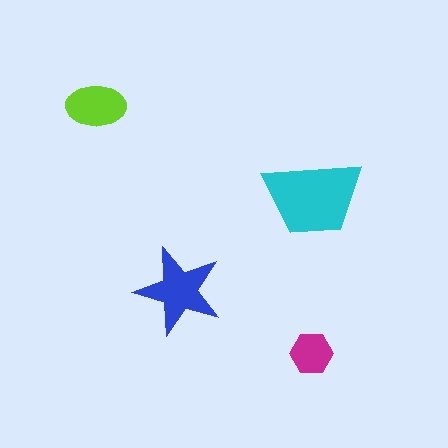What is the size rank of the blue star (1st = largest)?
2nd.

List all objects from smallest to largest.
The magenta hexagon, the lime ellipse, the blue star, the cyan trapezoid.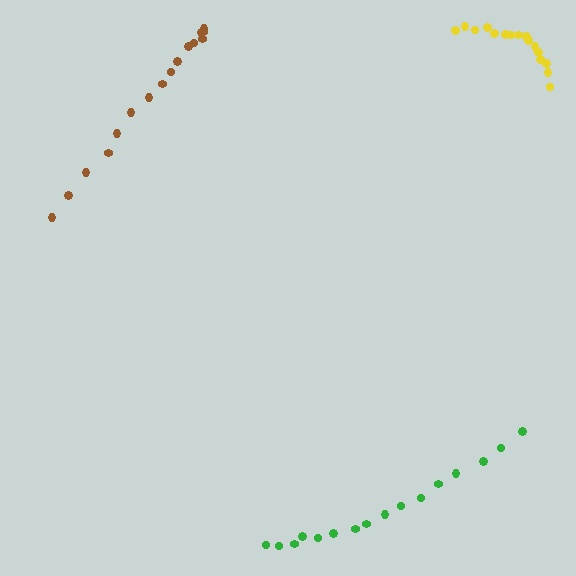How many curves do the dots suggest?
There are 3 distinct paths.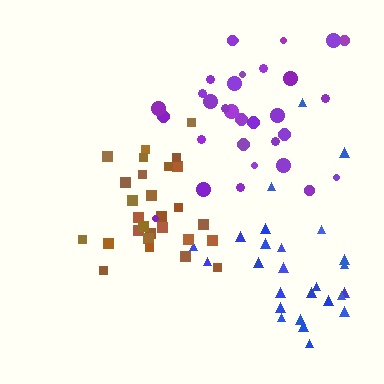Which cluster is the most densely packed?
Brown.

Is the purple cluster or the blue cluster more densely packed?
Blue.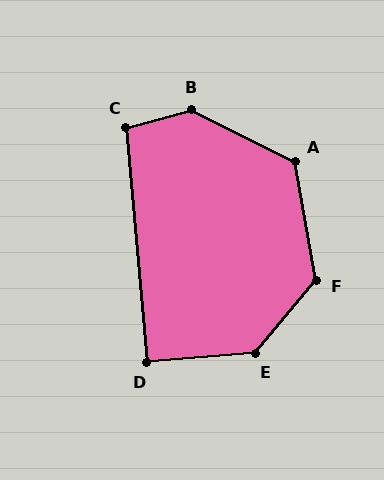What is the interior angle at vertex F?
Approximately 131 degrees (obtuse).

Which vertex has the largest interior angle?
B, at approximately 138 degrees.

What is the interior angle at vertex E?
Approximately 134 degrees (obtuse).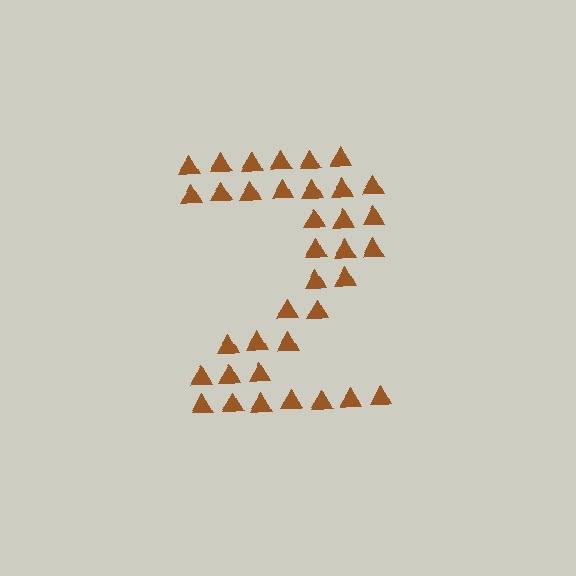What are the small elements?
The small elements are triangles.